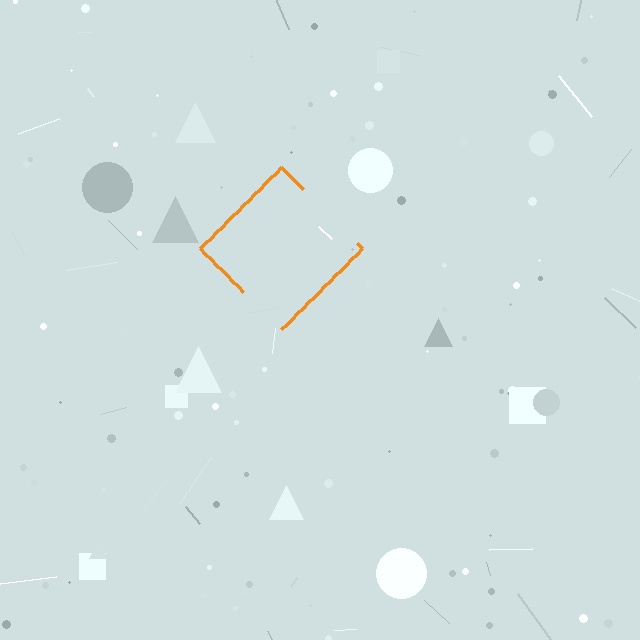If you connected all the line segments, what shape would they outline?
They would outline a diamond.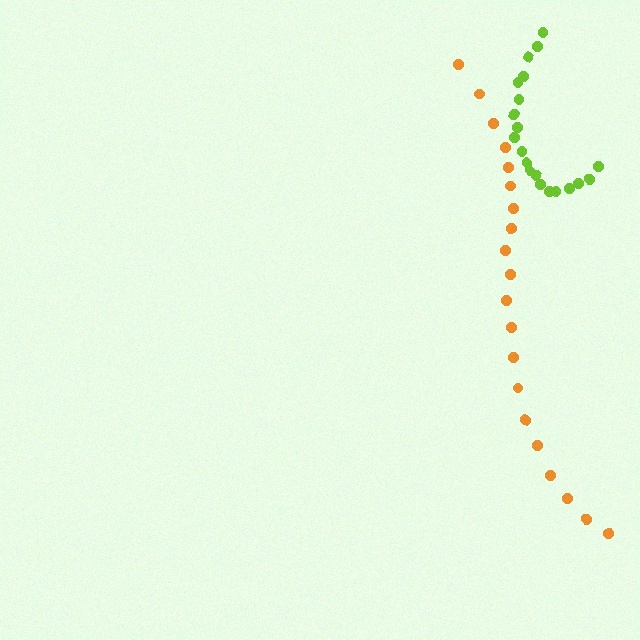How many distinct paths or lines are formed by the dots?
There are 2 distinct paths.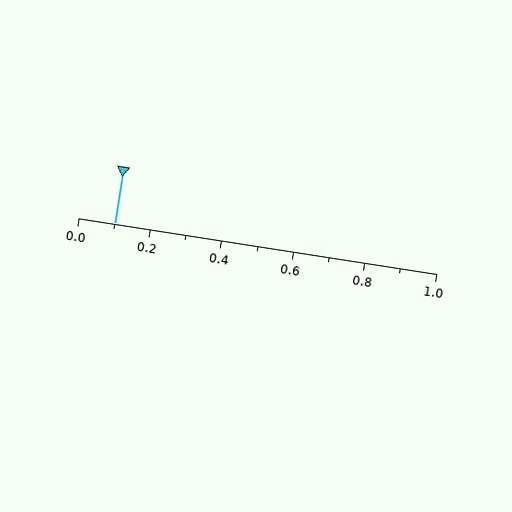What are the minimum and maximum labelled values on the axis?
The axis runs from 0.0 to 1.0.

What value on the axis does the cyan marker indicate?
The marker indicates approximately 0.1.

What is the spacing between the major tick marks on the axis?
The major ticks are spaced 0.2 apart.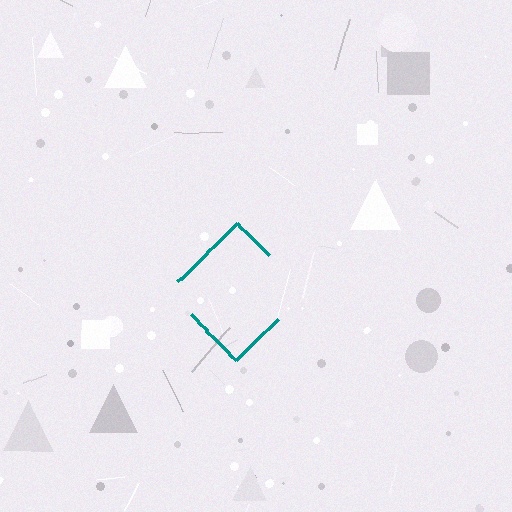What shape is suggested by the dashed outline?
The dashed outline suggests a diamond.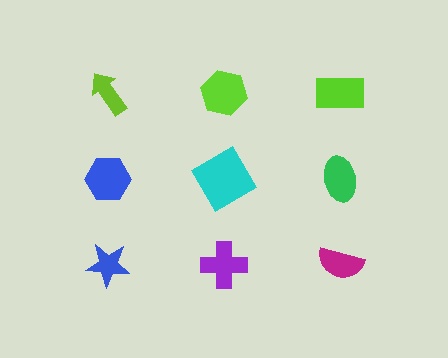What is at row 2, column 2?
A cyan square.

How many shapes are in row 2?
3 shapes.